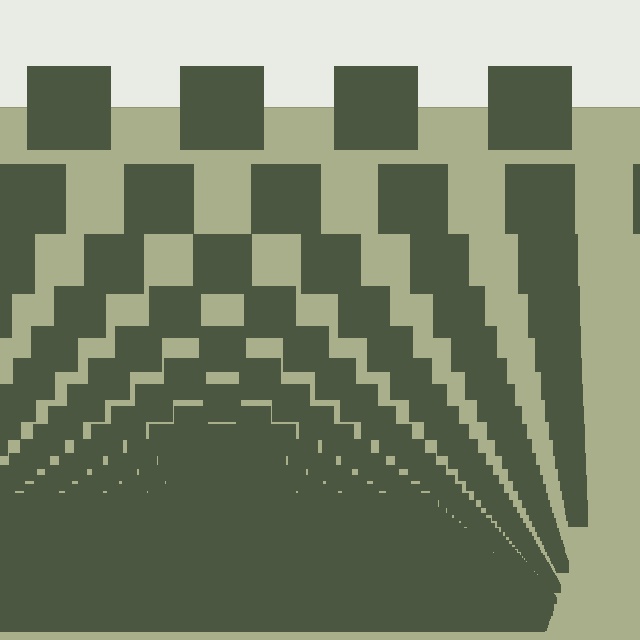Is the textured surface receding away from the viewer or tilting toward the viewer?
The surface appears to tilt toward the viewer. Texture elements get larger and sparser toward the top.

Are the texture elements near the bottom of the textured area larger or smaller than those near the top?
Smaller. The gradient is inverted — elements near the bottom are smaller and denser.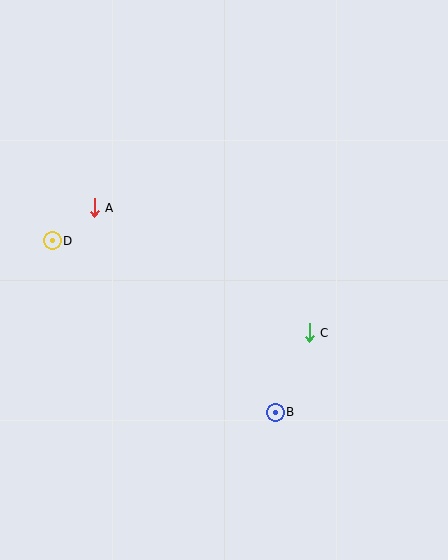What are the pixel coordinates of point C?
Point C is at (309, 333).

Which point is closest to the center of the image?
Point C at (309, 333) is closest to the center.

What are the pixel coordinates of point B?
Point B is at (275, 412).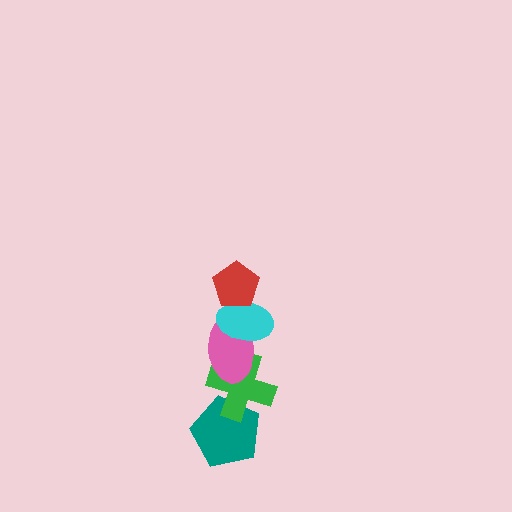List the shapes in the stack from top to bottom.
From top to bottom: the red pentagon, the cyan ellipse, the pink ellipse, the green cross, the teal pentagon.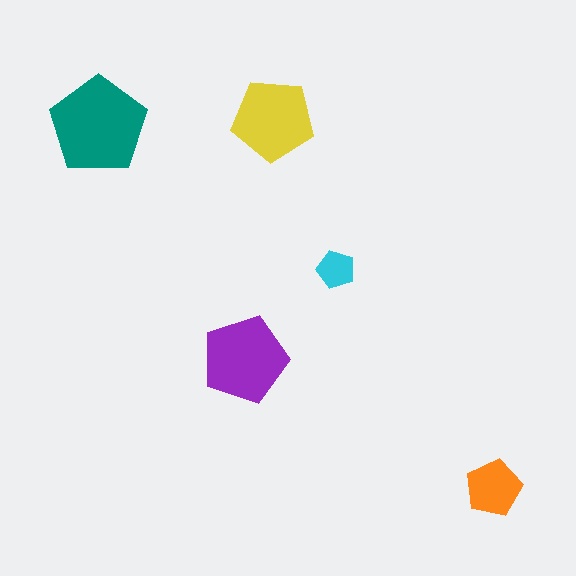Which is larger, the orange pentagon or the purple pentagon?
The purple one.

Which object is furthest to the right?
The orange pentagon is rightmost.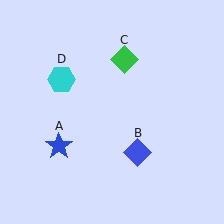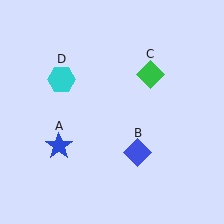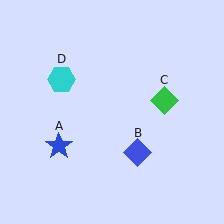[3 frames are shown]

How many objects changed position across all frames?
1 object changed position: green diamond (object C).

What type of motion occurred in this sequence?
The green diamond (object C) rotated clockwise around the center of the scene.